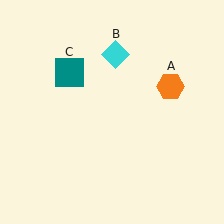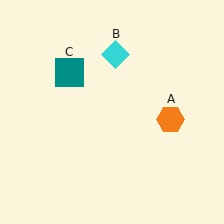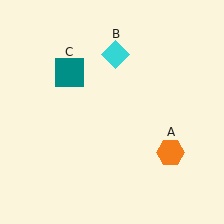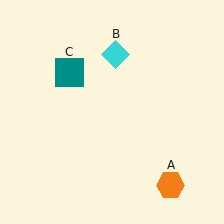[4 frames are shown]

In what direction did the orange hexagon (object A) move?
The orange hexagon (object A) moved down.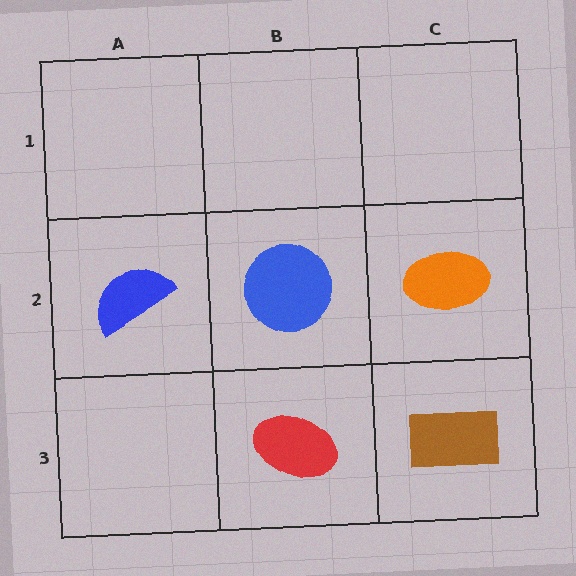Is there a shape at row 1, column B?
No, that cell is empty.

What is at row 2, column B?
A blue circle.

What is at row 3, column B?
A red ellipse.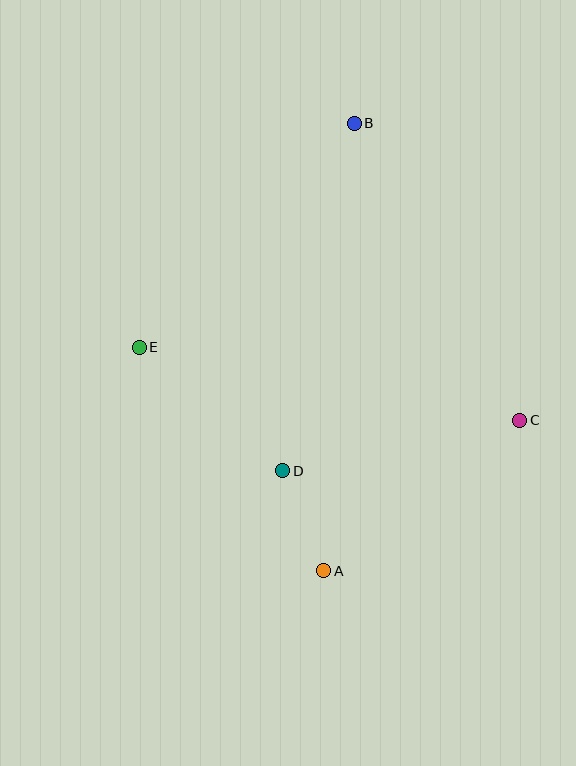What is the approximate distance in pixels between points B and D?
The distance between B and D is approximately 355 pixels.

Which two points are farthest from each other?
Points A and B are farthest from each other.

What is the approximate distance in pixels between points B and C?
The distance between B and C is approximately 340 pixels.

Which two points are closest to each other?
Points A and D are closest to each other.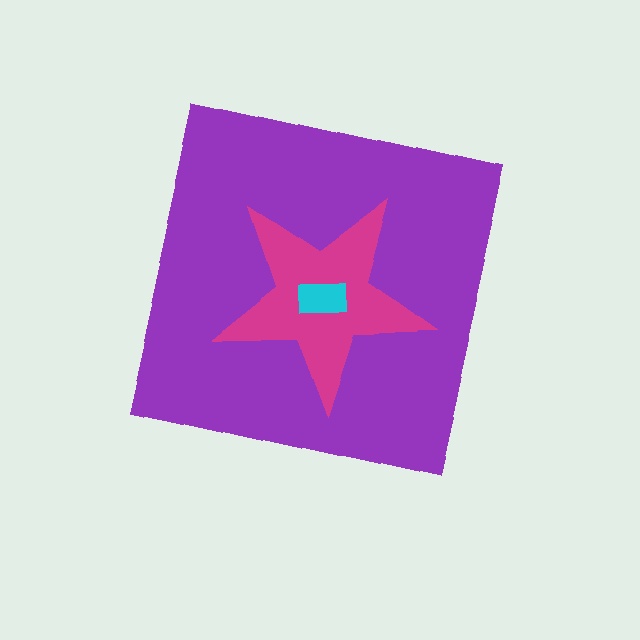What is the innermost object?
The cyan rectangle.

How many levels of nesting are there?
3.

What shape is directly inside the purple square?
The magenta star.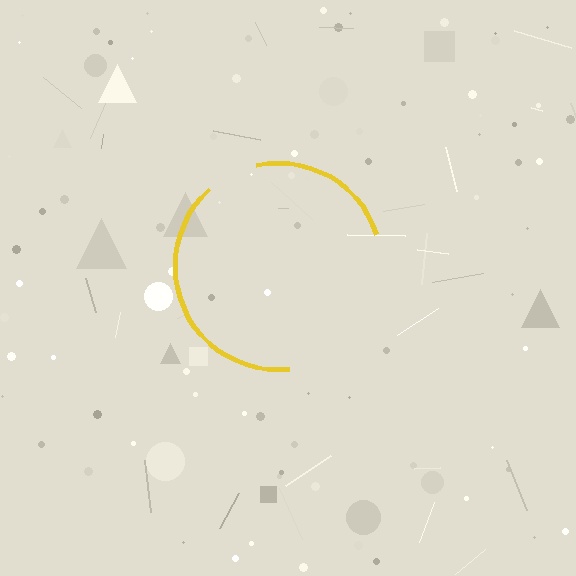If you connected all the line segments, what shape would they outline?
They would outline a circle.